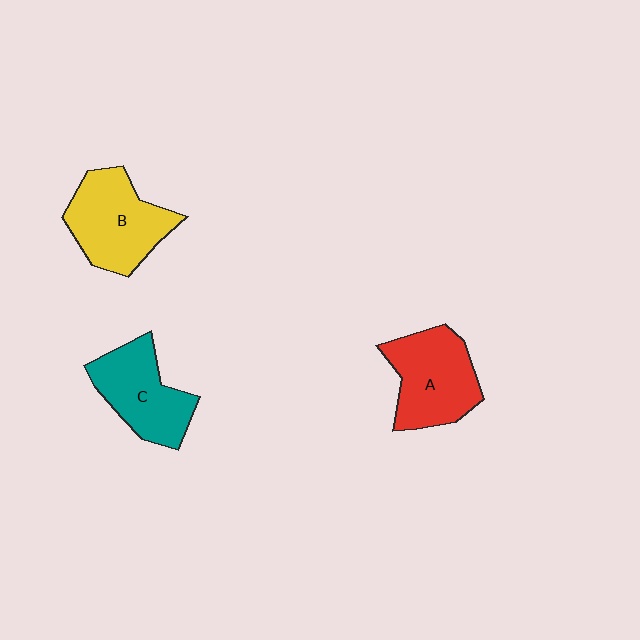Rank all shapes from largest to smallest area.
From largest to smallest: B (yellow), A (red), C (teal).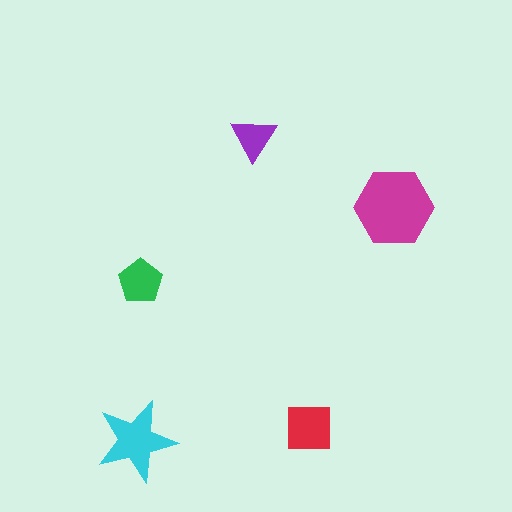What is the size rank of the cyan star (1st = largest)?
2nd.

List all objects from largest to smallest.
The magenta hexagon, the cyan star, the red square, the green pentagon, the purple triangle.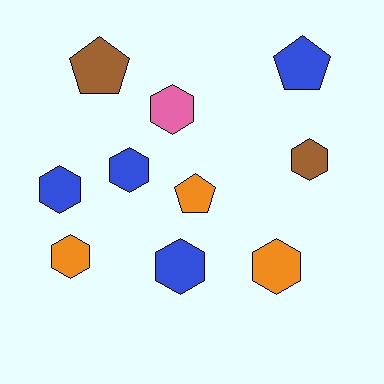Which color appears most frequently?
Blue, with 4 objects.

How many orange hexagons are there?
There are 2 orange hexagons.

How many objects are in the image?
There are 10 objects.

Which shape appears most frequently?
Hexagon, with 7 objects.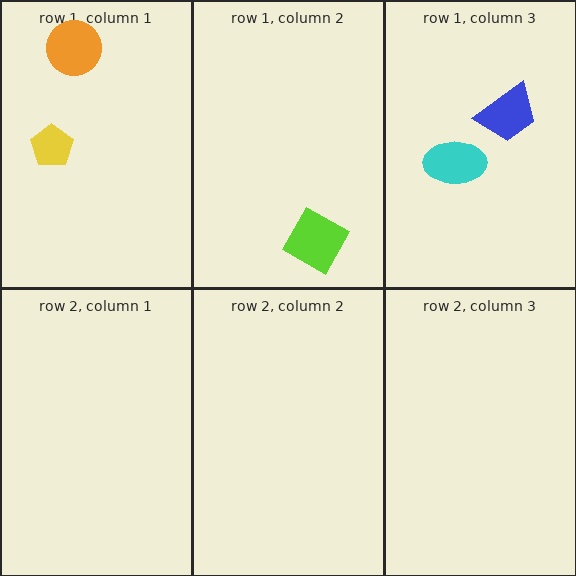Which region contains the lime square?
The row 1, column 2 region.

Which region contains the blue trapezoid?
The row 1, column 3 region.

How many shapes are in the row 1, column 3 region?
2.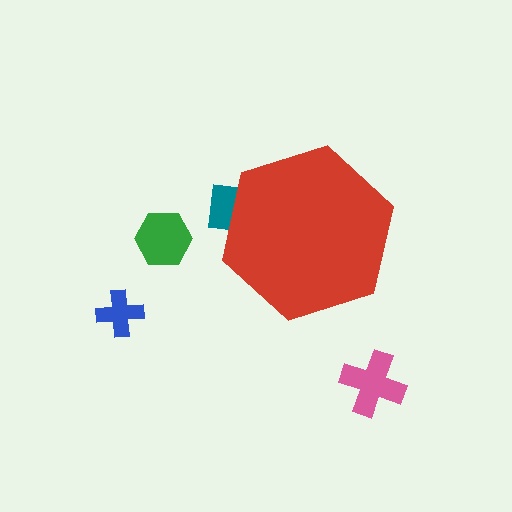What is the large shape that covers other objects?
A red hexagon.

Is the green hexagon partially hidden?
No, the green hexagon is fully visible.